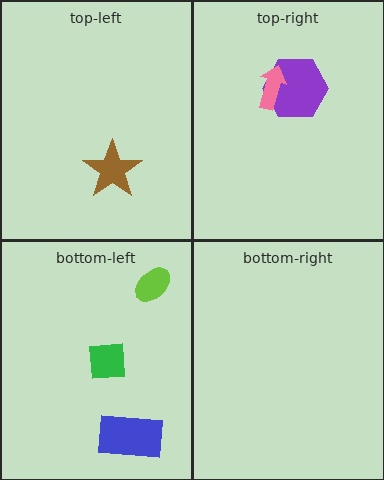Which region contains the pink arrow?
The top-right region.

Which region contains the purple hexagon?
The top-right region.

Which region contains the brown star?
The top-left region.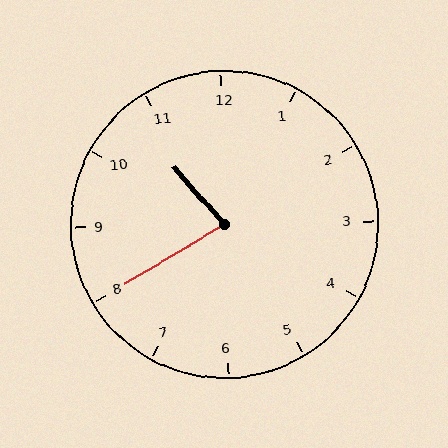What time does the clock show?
10:40.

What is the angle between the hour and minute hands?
Approximately 80 degrees.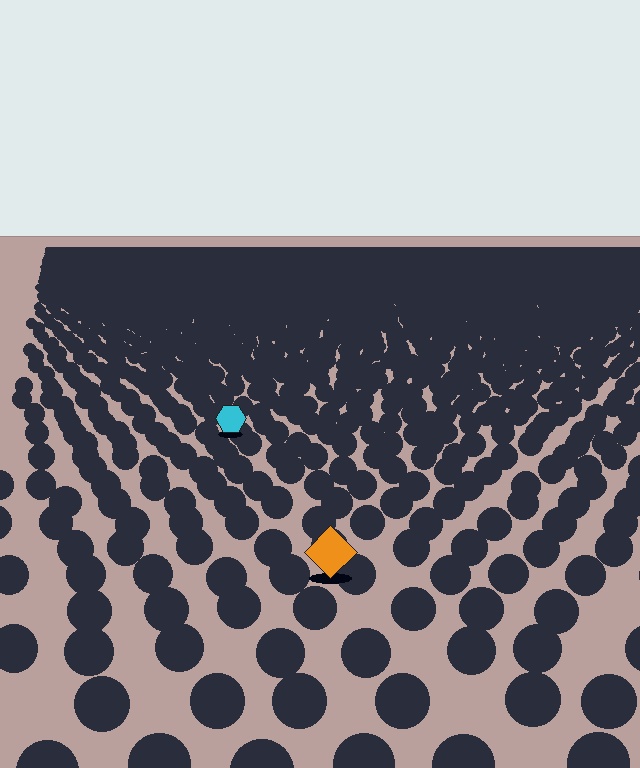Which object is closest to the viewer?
The orange diamond is closest. The texture marks near it are larger and more spread out.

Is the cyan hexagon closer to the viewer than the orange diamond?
No. The orange diamond is closer — you can tell from the texture gradient: the ground texture is coarser near it.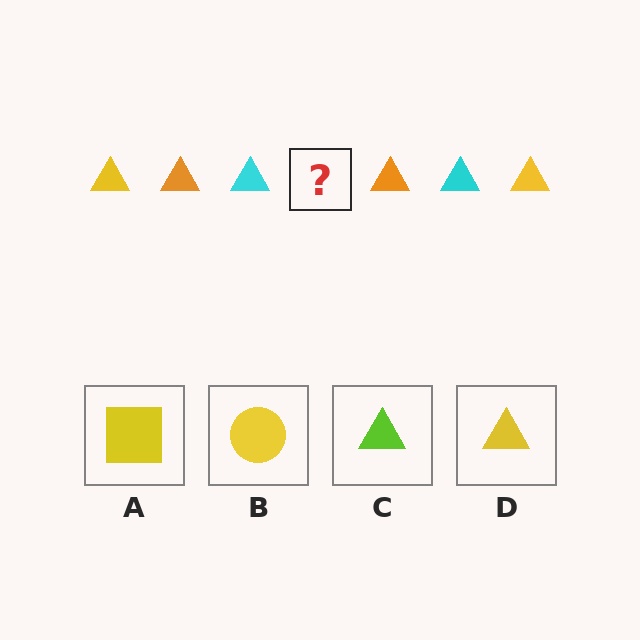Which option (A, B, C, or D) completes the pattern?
D.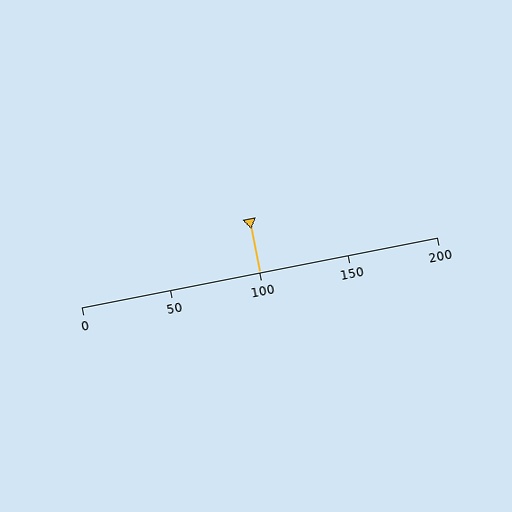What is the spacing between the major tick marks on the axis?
The major ticks are spaced 50 apart.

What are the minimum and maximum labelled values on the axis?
The axis runs from 0 to 200.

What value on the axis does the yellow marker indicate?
The marker indicates approximately 100.